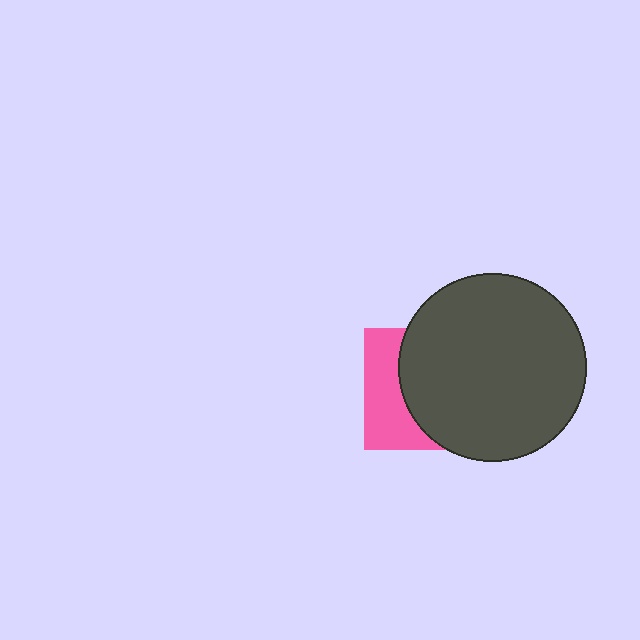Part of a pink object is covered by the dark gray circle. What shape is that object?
It is a square.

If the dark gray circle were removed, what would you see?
You would see the complete pink square.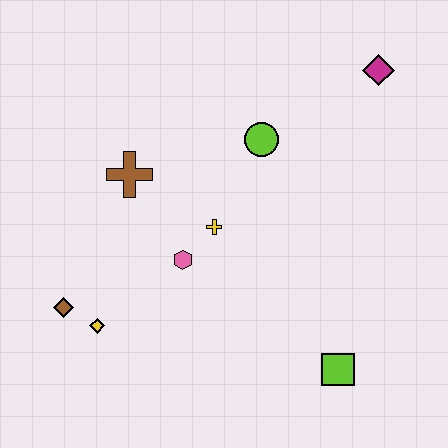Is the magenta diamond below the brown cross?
No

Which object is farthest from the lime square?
The magenta diamond is farthest from the lime square.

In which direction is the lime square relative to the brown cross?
The lime square is to the right of the brown cross.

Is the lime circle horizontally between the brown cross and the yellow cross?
No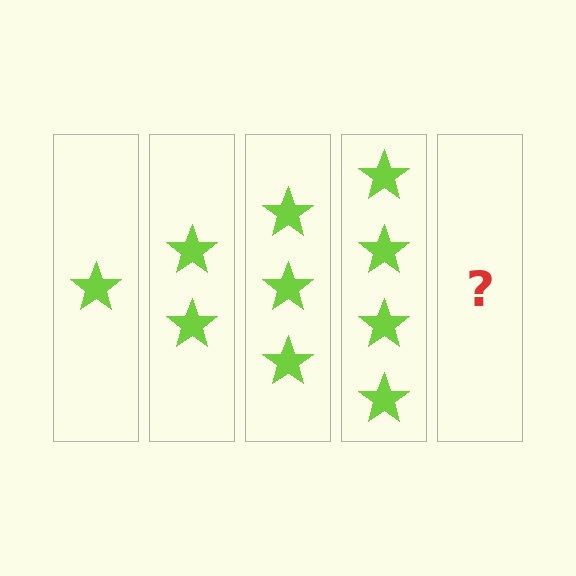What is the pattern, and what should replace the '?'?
The pattern is that each step adds one more star. The '?' should be 5 stars.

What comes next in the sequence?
The next element should be 5 stars.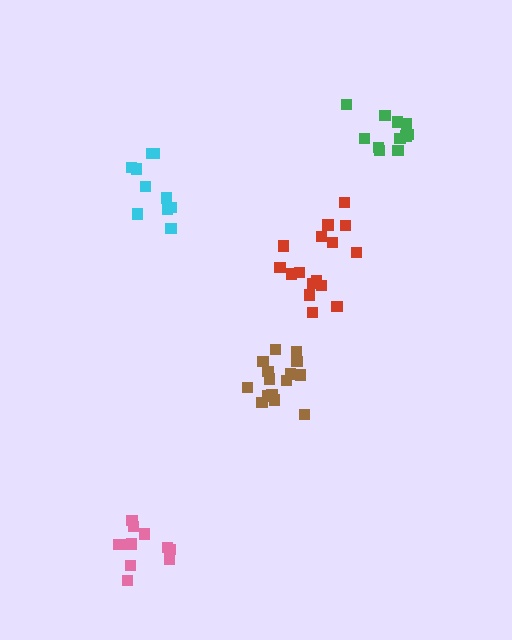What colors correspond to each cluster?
The clusters are colored: brown, red, green, cyan, pink.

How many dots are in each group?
Group 1: 15 dots, Group 2: 16 dots, Group 3: 11 dots, Group 4: 10 dots, Group 5: 11 dots (63 total).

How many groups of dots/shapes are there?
There are 5 groups.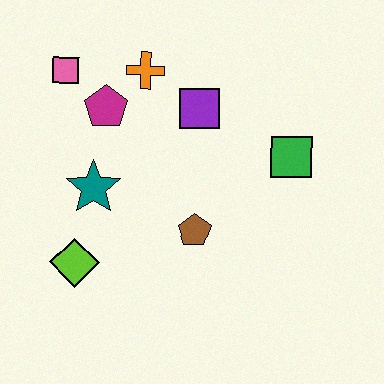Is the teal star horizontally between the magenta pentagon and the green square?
No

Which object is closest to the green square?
The purple square is closest to the green square.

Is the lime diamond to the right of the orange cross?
No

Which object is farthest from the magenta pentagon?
The green square is farthest from the magenta pentagon.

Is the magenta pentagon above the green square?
Yes